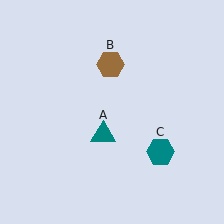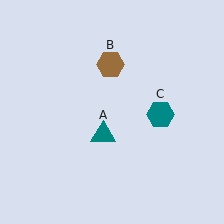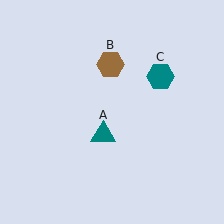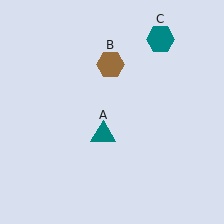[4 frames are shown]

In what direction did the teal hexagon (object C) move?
The teal hexagon (object C) moved up.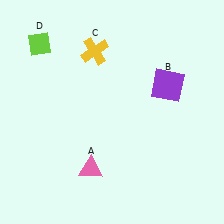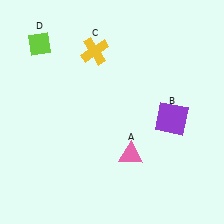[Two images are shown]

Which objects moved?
The objects that moved are: the pink triangle (A), the purple square (B).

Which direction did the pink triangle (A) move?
The pink triangle (A) moved right.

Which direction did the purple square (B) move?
The purple square (B) moved down.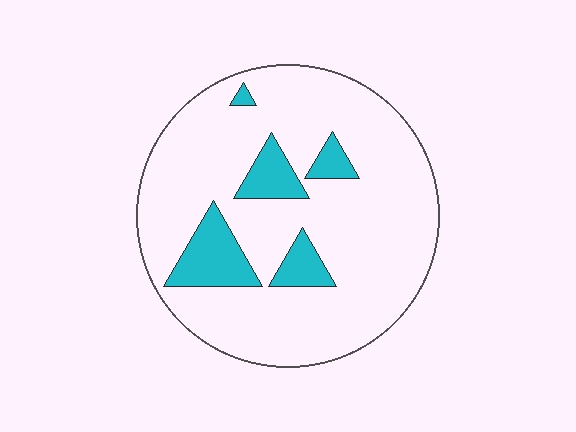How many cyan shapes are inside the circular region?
5.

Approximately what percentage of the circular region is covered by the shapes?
Approximately 15%.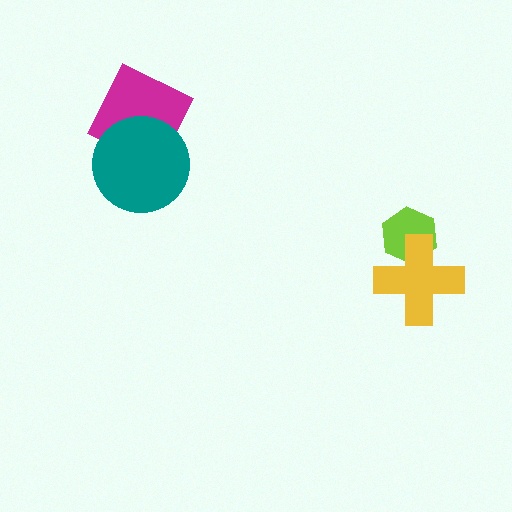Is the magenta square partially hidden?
Yes, it is partially covered by another shape.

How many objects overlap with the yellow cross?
1 object overlaps with the yellow cross.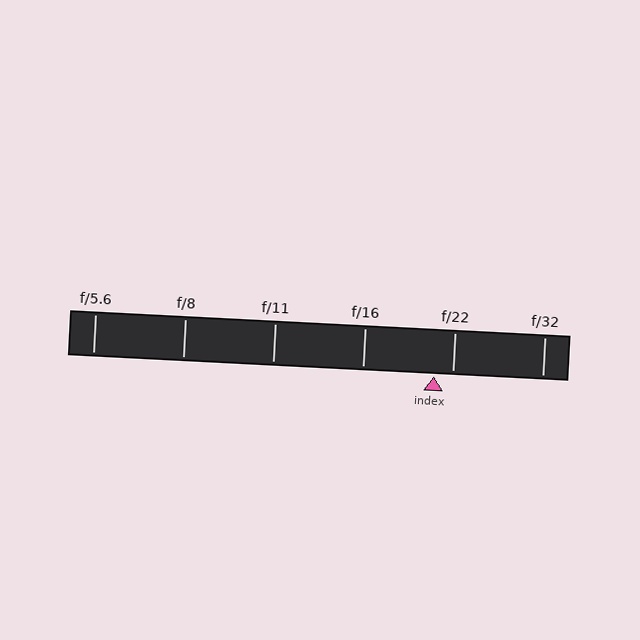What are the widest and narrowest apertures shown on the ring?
The widest aperture shown is f/5.6 and the narrowest is f/32.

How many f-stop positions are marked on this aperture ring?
There are 6 f-stop positions marked.